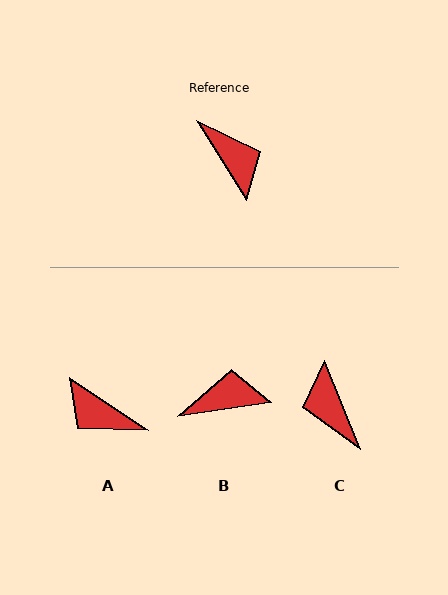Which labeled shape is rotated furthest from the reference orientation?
C, about 170 degrees away.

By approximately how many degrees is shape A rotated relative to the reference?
Approximately 156 degrees clockwise.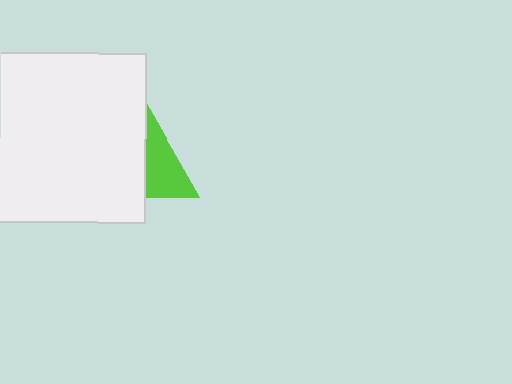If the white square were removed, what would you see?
You would see the complete lime triangle.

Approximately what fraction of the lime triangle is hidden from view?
Roughly 58% of the lime triangle is hidden behind the white square.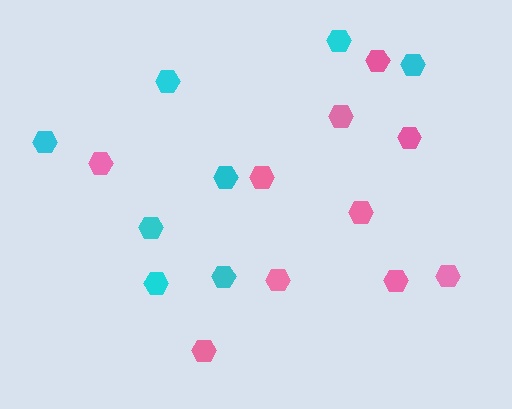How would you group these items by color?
There are 2 groups: one group of cyan hexagons (8) and one group of pink hexagons (10).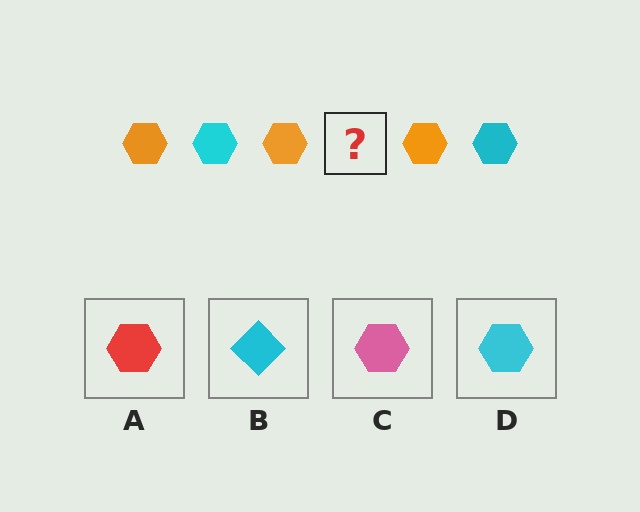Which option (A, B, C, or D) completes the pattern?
D.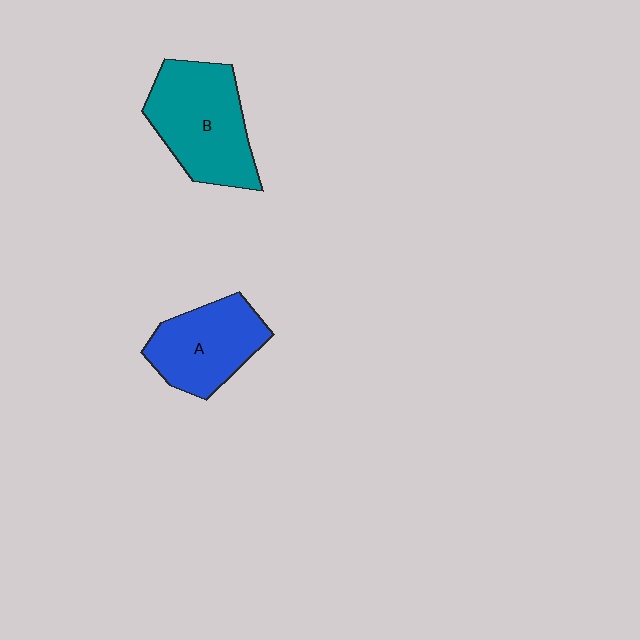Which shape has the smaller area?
Shape A (blue).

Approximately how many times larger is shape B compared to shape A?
Approximately 1.3 times.